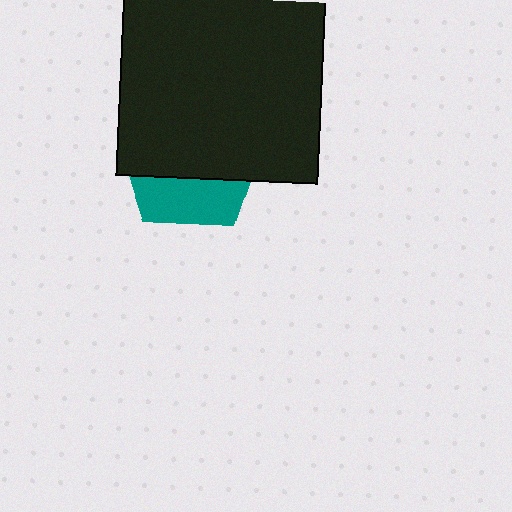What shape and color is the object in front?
The object in front is a black rectangle.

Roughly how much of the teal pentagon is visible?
A small part of it is visible (roughly 33%).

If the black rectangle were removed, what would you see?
You would see the complete teal pentagon.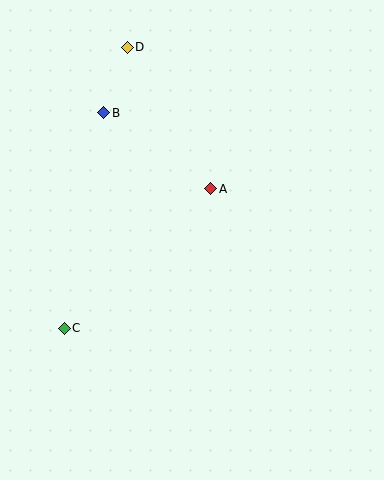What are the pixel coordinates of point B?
Point B is at (104, 113).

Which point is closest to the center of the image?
Point A at (211, 189) is closest to the center.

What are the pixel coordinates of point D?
Point D is at (127, 47).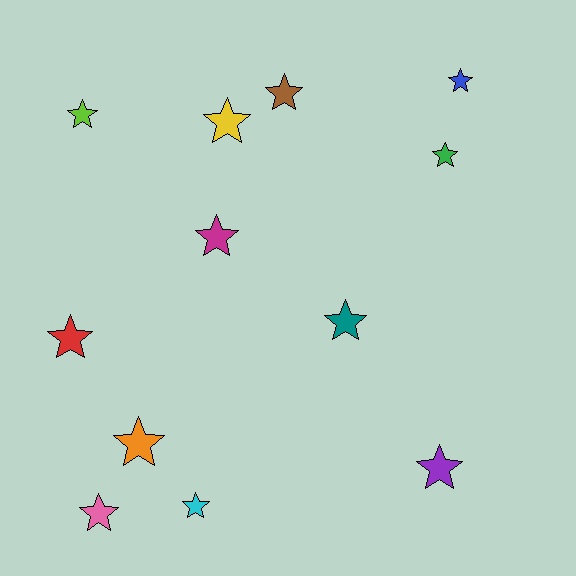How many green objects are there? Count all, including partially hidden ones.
There is 1 green object.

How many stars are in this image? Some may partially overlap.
There are 12 stars.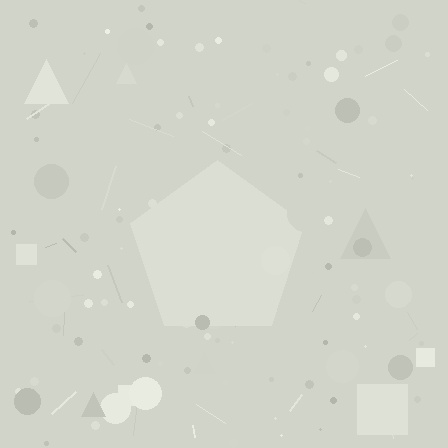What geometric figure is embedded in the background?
A pentagon is embedded in the background.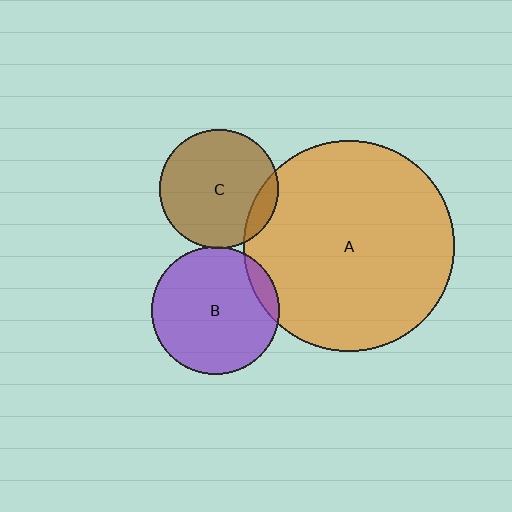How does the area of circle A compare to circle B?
Approximately 2.7 times.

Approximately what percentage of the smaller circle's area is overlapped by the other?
Approximately 10%.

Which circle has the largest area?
Circle A (orange).